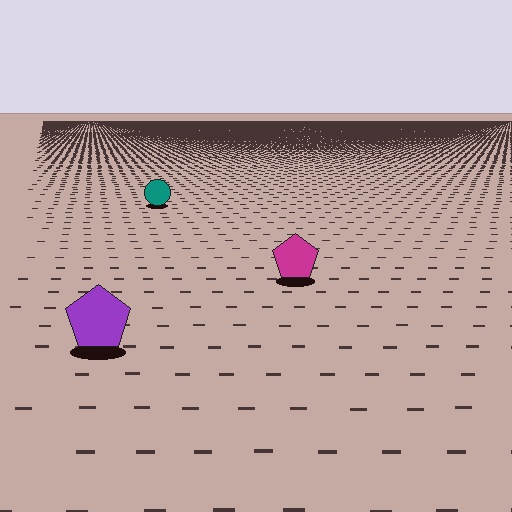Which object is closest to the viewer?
The purple pentagon is closest. The texture marks near it are larger and more spread out.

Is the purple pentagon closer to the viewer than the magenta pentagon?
Yes. The purple pentagon is closer — you can tell from the texture gradient: the ground texture is coarser near it.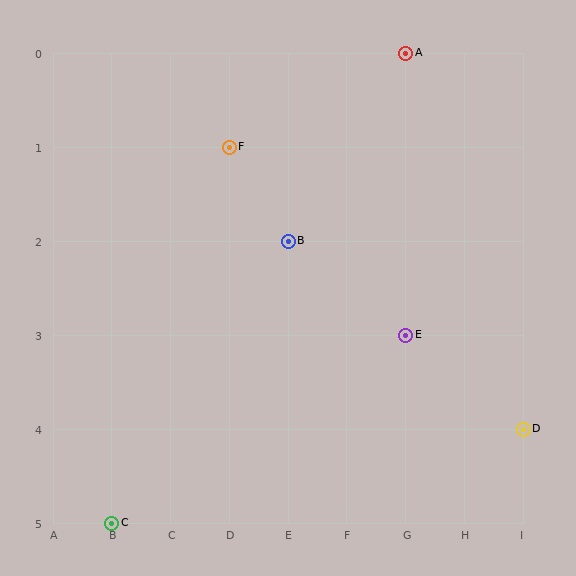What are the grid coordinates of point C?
Point C is at grid coordinates (B, 5).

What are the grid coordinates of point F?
Point F is at grid coordinates (D, 1).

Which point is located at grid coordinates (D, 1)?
Point F is at (D, 1).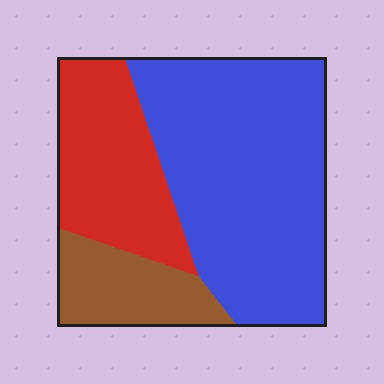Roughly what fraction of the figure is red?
Red takes up about one quarter (1/4) of the figure.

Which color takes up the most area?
Blue, at roughly 55%.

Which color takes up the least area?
Brown, at roughly 15%.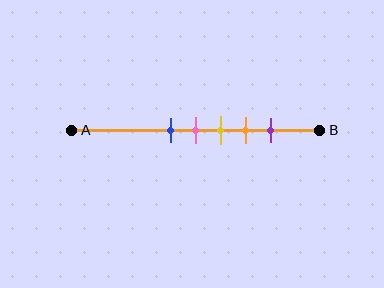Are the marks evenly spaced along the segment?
Yes, the marks are approximately evenly spaced.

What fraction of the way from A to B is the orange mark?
The orange mark is approximately 70% (0.7) of the way from A to B.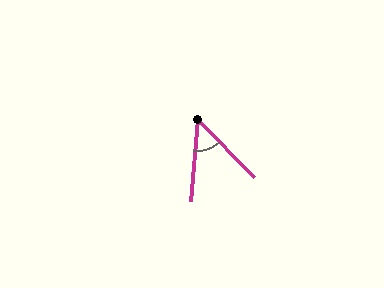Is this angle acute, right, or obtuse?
It is acute.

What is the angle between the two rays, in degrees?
Approximately 50 degrees.